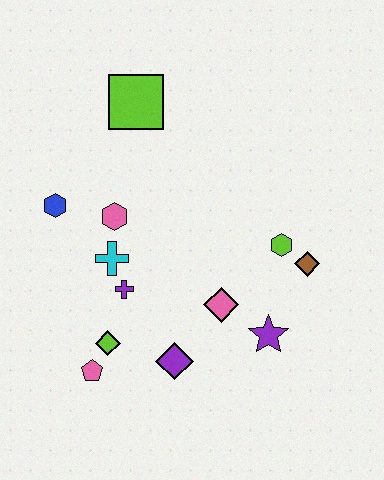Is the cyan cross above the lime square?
No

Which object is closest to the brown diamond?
The lime hexagon is closest to the brown diamond.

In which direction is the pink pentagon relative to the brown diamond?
The pink pentagon is to the left of the brown diamond.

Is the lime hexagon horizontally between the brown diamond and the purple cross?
Yes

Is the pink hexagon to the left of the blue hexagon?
No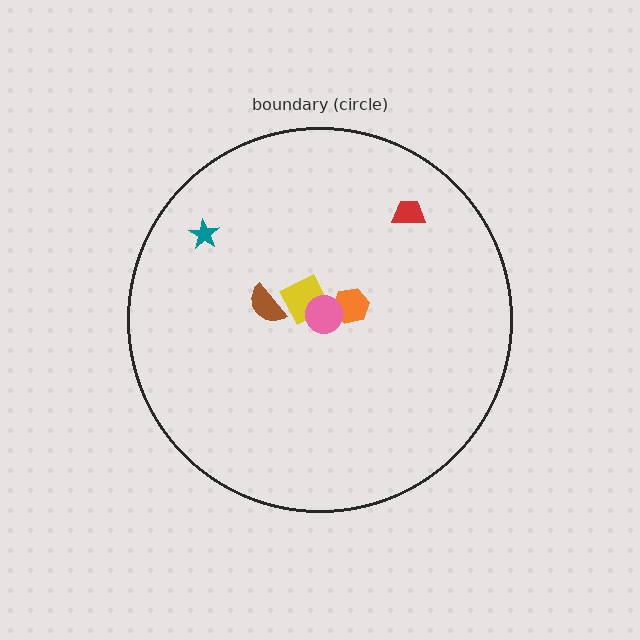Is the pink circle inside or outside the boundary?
Inside.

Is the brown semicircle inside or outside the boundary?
Inside.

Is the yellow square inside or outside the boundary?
Inside.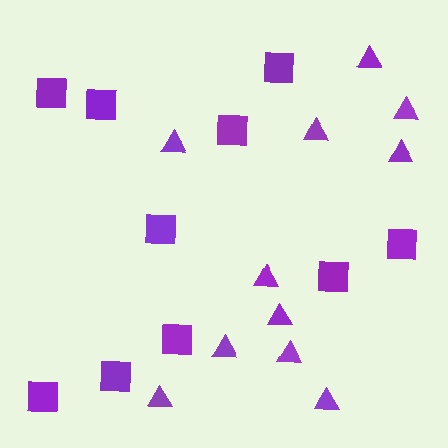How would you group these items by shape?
There are 2 groups: one group of squares (10) and one group of triangles (11).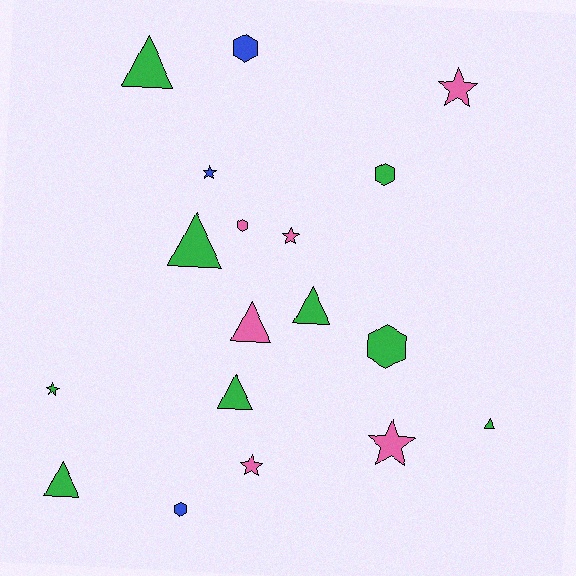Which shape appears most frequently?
Triangle, with 7 objects.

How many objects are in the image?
There are 18 objects.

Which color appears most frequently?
Green, with 9 objects.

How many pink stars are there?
There are 4 pink stars.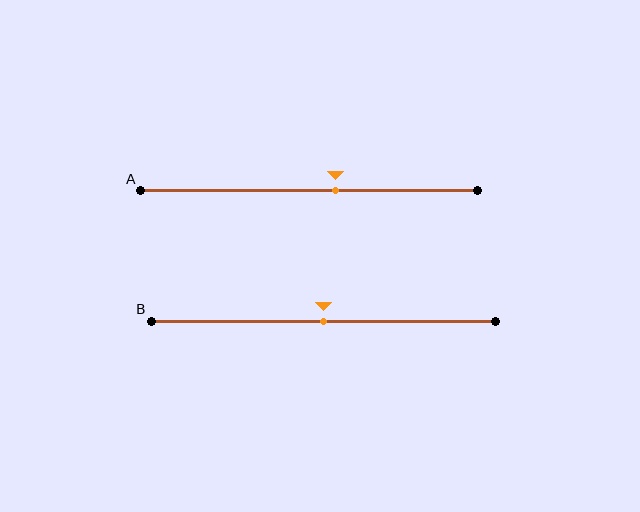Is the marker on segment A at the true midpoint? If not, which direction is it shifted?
No, the marker on segment A is shifted to the right by about 8% of the segment length.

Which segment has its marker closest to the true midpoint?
Segment B has its marker closest to the true midpoint.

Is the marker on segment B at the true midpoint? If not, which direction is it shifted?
Yes, the marker on segment B is at the true midpoint.